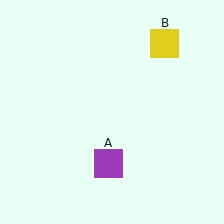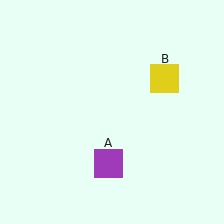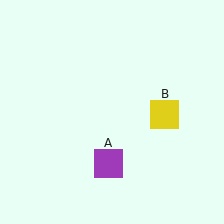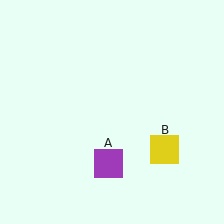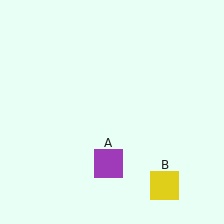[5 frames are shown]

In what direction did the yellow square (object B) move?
The yellow square (object B) moved down.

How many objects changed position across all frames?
1 object changed position: yellow square (object B).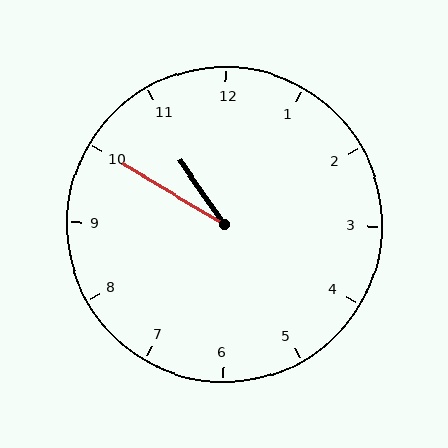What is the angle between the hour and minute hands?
Approximately 25 degrees.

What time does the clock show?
10:50.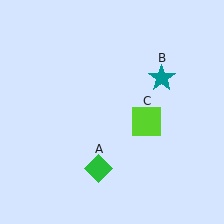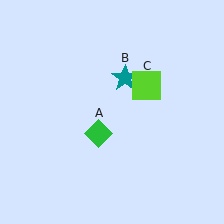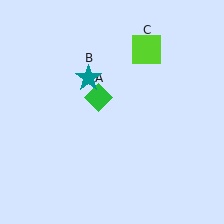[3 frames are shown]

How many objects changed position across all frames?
3 objects changed position: green diamond (object A), teal star (object B), lime square (object C).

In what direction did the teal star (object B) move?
The teal star (object B) moved left.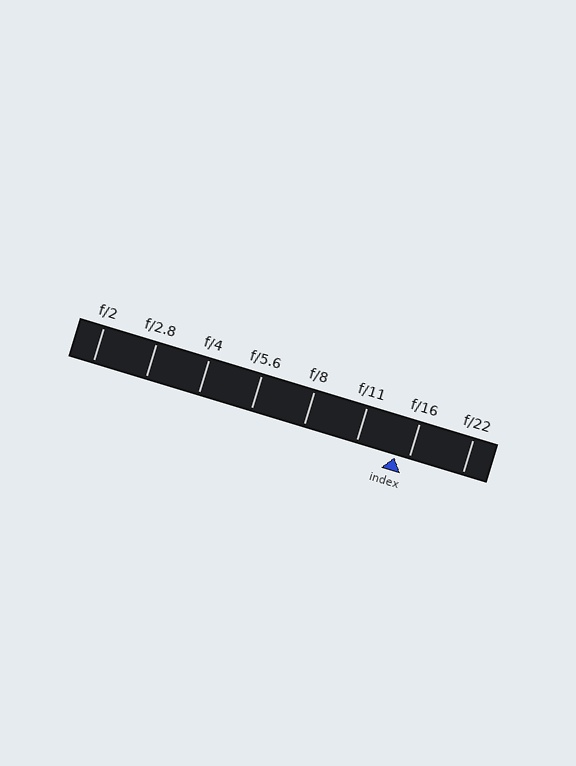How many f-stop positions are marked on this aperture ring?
There are 8 f-stop positions marked.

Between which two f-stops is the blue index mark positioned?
The index mark is between f/11 and f/16.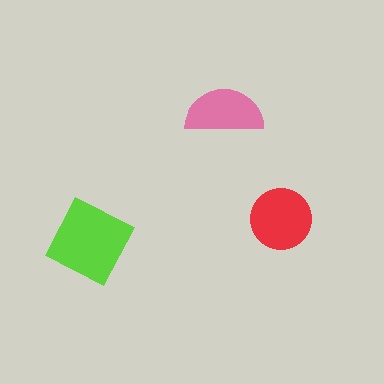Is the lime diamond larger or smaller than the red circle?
Larger.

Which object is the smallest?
The pink semicircle.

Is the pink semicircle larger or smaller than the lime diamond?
Smaller.